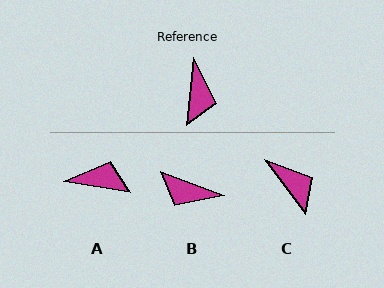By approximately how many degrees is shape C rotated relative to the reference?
Approximately 43 degrees counter-clockwise.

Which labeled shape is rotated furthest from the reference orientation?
B, about 104 degrees away.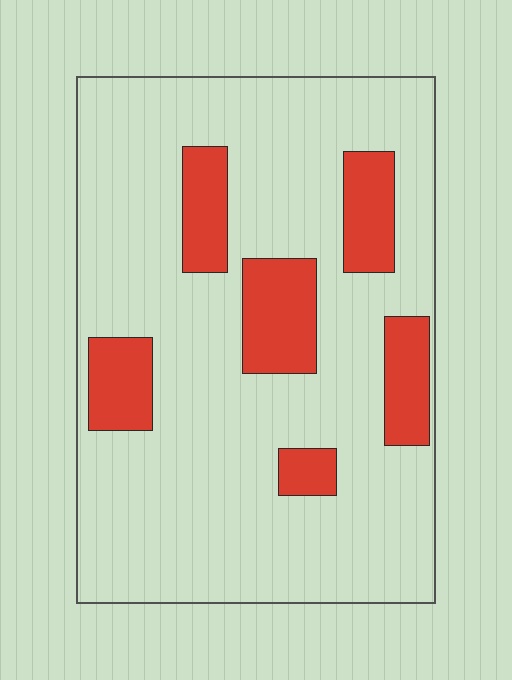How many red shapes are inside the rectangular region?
6.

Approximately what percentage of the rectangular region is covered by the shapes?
Approximately 20%.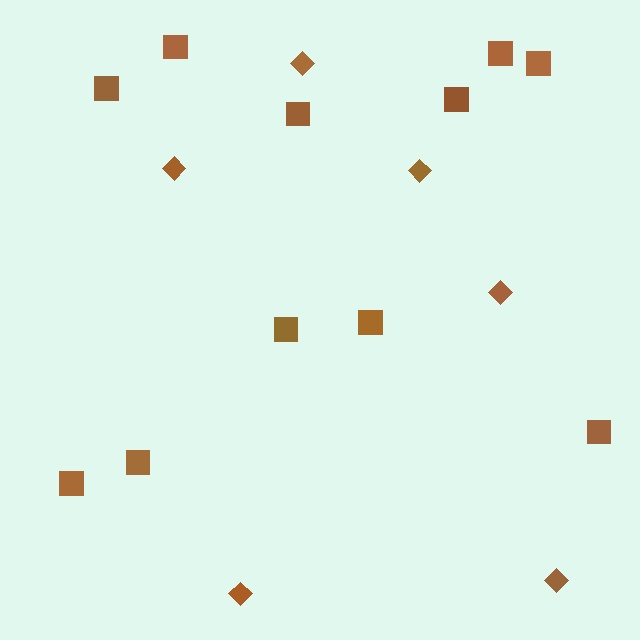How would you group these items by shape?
There are 2 groups: one group of squares (11) and one group of diamonds (6).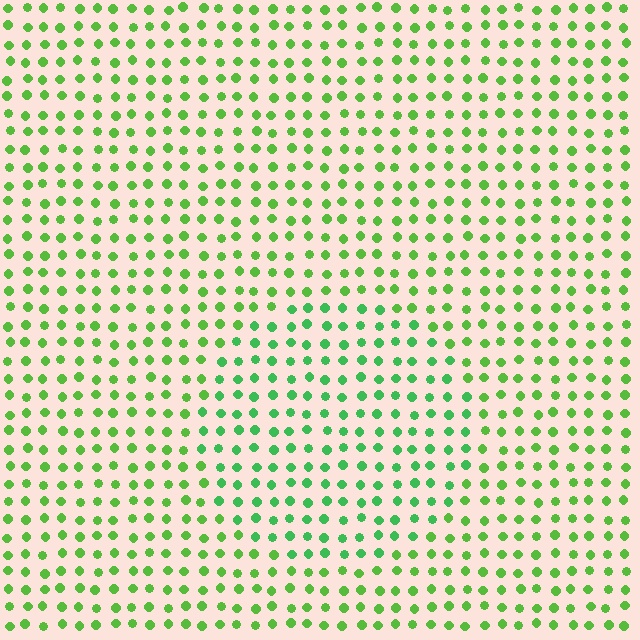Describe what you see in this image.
The image is filled with small lime elements in a uniform arrangement. A circle-shaped region is visible where the elements are tinted to a slightly different hue, forming a subtle color boundary.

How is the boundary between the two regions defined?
The boundary is defined purely by a slight shift in hue (about 24 degrees). Spacing, size, and orientation are identical on both sides.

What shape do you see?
I see a circle.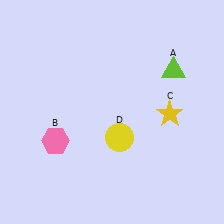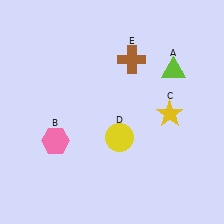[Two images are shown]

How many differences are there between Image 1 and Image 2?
There is 1 difference between the two images.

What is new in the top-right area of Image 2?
A brown cross (E) was added in the top-right area of Image 2.